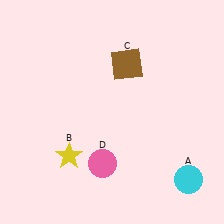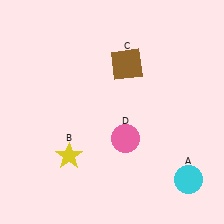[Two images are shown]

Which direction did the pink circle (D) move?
The pink circle (D) moved up.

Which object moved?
The pink circle (D) moved up.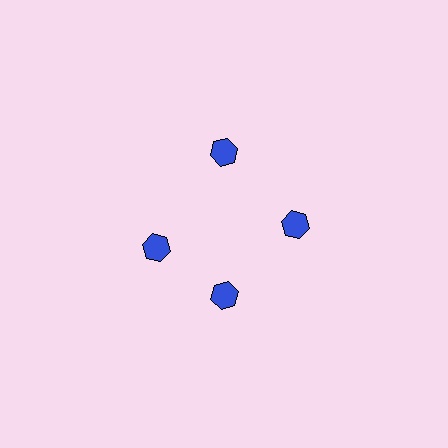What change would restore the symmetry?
The symmetry would be restored by rotating it back into even spacing with its neighbors so that all 4 hexagons sit at equal angles and equal distance from the center.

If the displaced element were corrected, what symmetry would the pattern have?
It would have 4-fold rotational symmetry — the pattern would map onto itself every 90 degrees.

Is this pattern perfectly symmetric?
No. The 4 blue hexagons are arranged in a ring, but one element near the 9 o'clock position is rotated out of alignment along the ring, breaking the 4-fold rotational symmetry.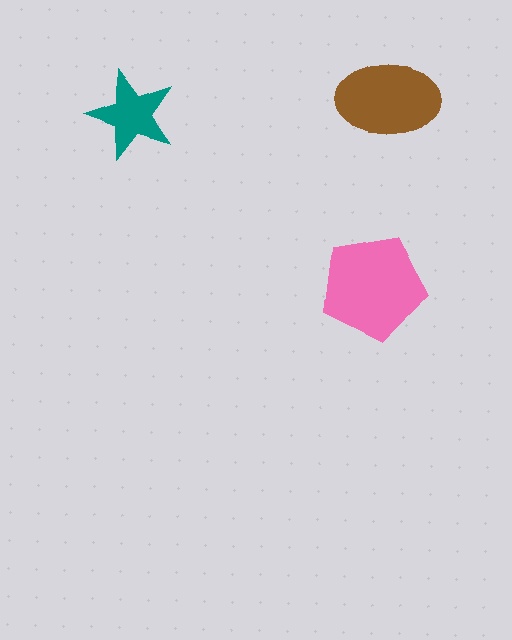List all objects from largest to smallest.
The pink pentagon, the brown ellipse, the teal star.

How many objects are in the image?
There are 3 objects in the image.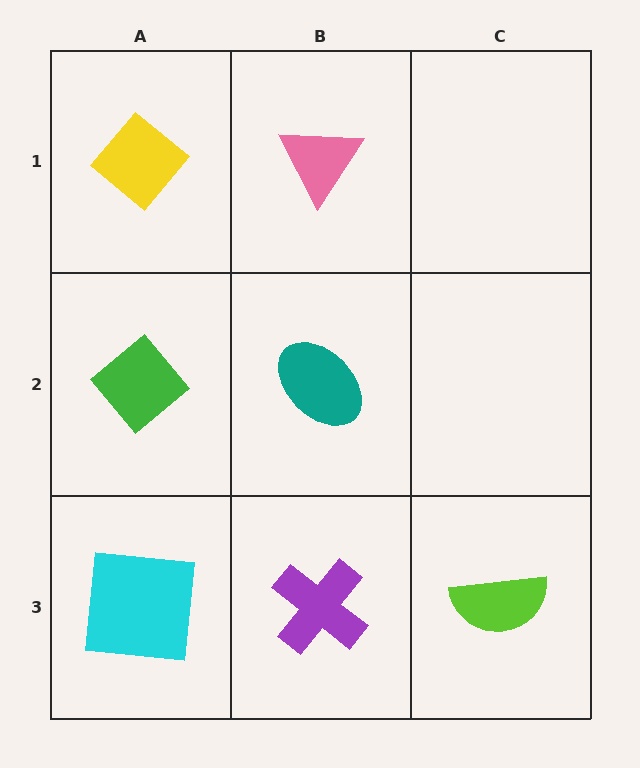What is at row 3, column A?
A cyan square.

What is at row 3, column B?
A purple cross.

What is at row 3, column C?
A lime semicircle.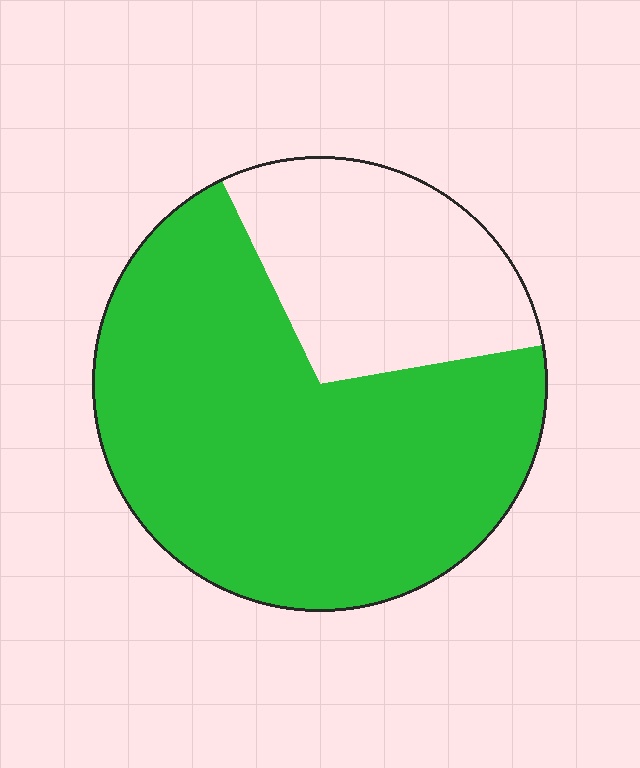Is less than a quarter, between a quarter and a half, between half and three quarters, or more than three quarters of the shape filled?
Between half and three quarters.